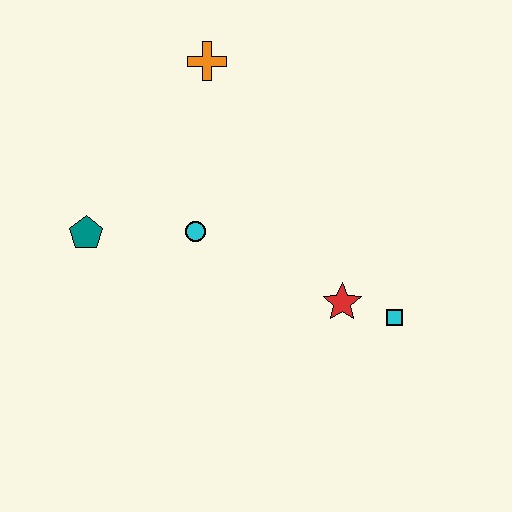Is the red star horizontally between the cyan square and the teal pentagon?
Yes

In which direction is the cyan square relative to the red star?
The cyan square is to the right of the red star.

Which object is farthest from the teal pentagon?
The cyan square is farthest from the teal pentagon.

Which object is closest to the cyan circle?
The teal pentagon is closest to the cyan circle.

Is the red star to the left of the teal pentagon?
No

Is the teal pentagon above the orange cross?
No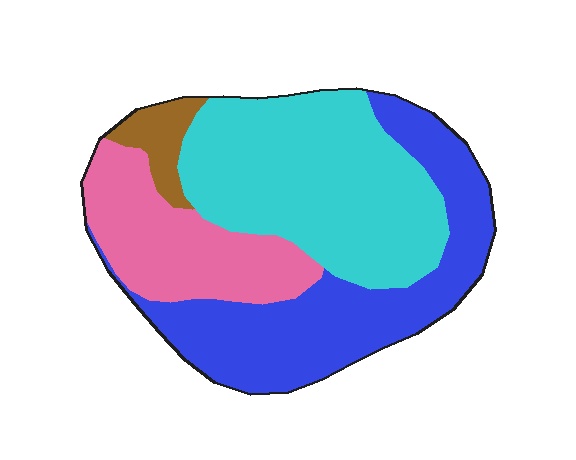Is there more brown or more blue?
Blue.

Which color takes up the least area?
Brown, at roughly 5%.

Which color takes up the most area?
Cyan, at roughly 40%.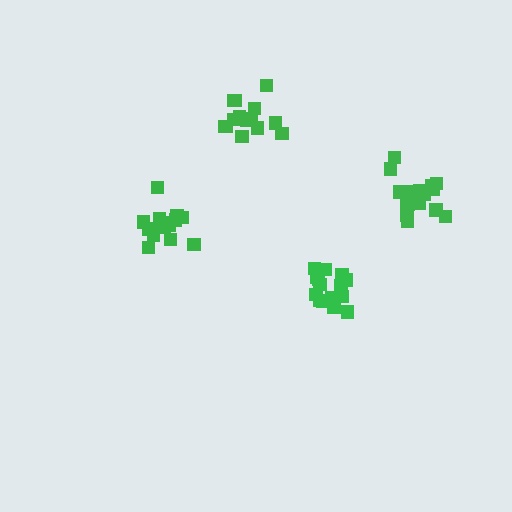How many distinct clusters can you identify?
There are 4 distinct clusters.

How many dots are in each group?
Group 1: 15 dots, Group 2: 16 dots, Group 3: 16 dots, Group 4: 18 dots (65 total).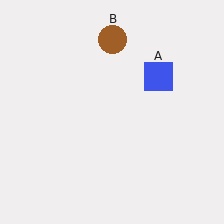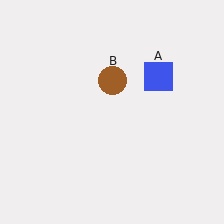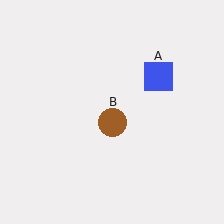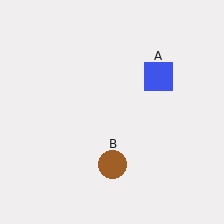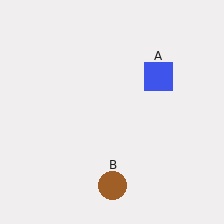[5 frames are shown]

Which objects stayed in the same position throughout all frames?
Blue square (object A) remained stationary.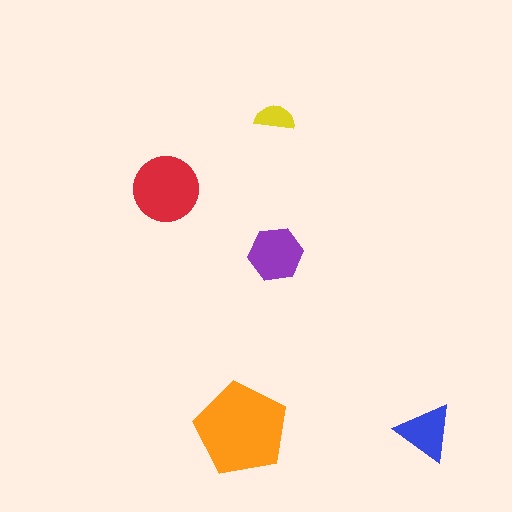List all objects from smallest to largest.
The yellow semicircle, the blue triangle, the purple hexagon, the red circle, the orange pentagon.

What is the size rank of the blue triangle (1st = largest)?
4th.